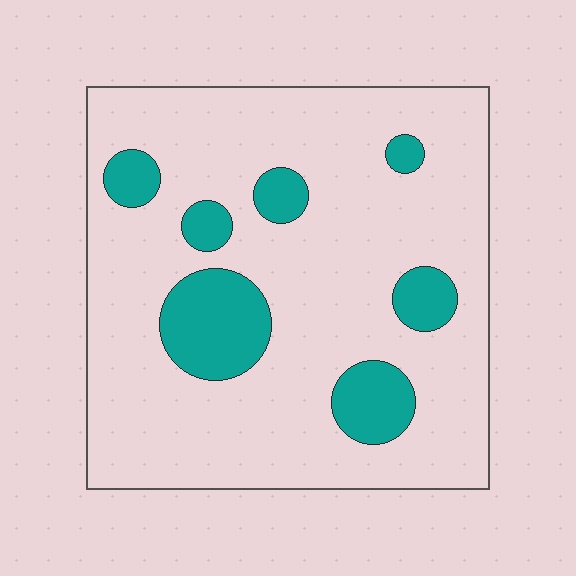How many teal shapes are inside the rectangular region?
7.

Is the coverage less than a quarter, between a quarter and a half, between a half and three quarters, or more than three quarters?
Less than a quarter.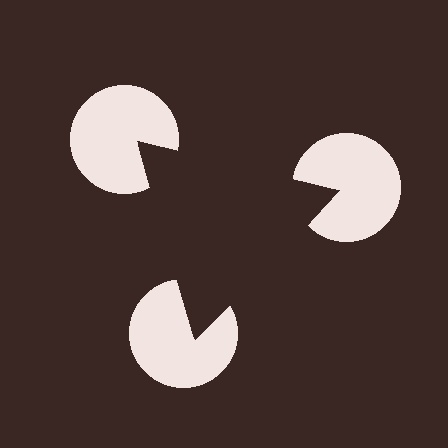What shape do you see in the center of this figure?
An illusory triangle — its edges are inferred from the aligned wedge cuts in the pac-man discs, not physically drawn.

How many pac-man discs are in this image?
There are 3 — one at each vertex of the illusory triangle.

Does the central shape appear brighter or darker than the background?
It typically appears slightly darker than the background, even though no actual brightness change is drawn.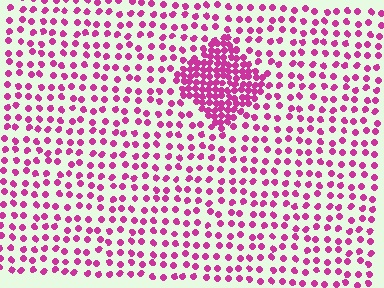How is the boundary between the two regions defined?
The boundary is defined by a change in element density (approximately 2.7x ratio). All elements are the same color, size, and shape.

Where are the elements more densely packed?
The elements are more densely packed inside the diamond boundary.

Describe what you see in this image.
The image contains small magenta elements arranged at two different densities. A diamond-shaped region is visible where the elements are more densely packed than the surrounding area.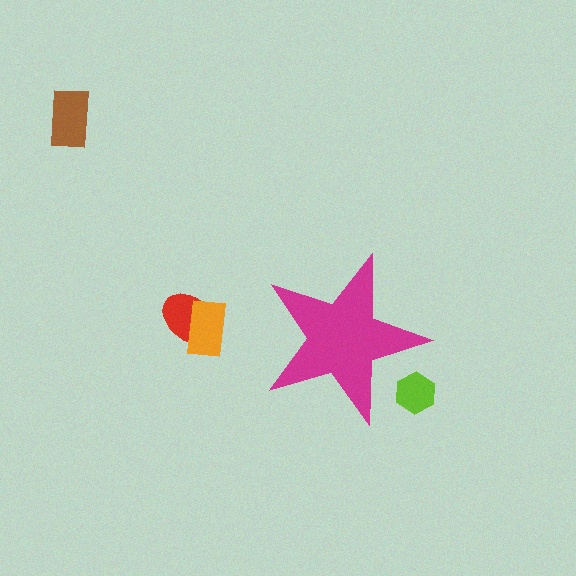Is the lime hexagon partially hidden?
Yes, the lime hexagon is partially hidden behind the magenta star.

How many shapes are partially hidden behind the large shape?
1 shape is partially hidden.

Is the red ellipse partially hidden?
No, the red ellipse is fully visible.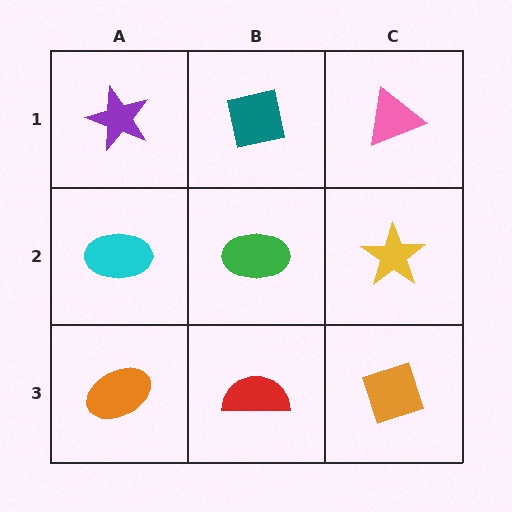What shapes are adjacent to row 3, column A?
A cyan ellipse (row 2, column A), a red semicircle (row 3, column B).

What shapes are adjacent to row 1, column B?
A green ellipse (row 2, column B), a purple star (row 1, column A), a pink triangle (row 1, column C).